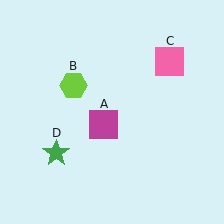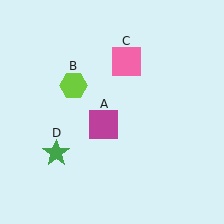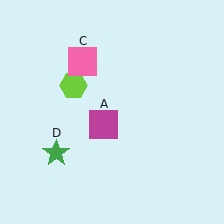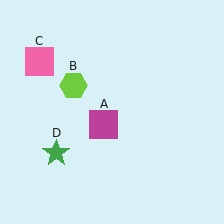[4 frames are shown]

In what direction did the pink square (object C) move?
The pink square (object C) moved left.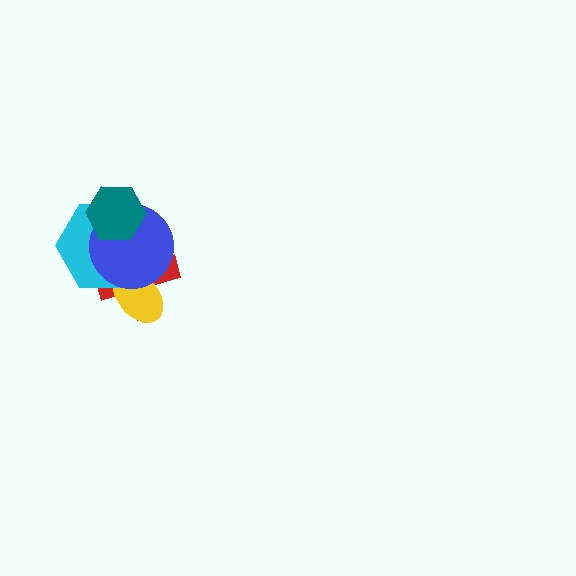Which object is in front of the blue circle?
The teal hexagon is in front of the blue circle.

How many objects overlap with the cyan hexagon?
4 objects overlap with the cyan hexagon.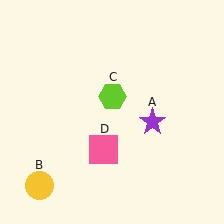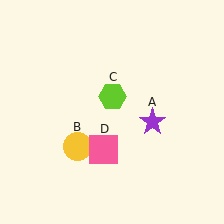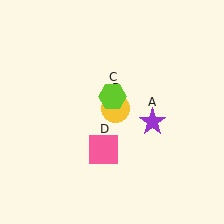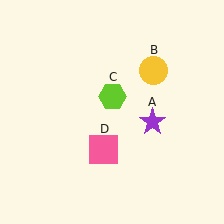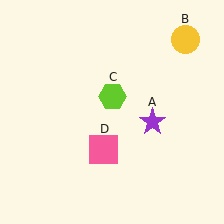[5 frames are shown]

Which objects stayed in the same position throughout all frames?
Purple star (object A) and lime hexagon (object C) and pink square (object D) remained stationary.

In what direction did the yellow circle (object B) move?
The yellow circle (object B) moved up and to the right.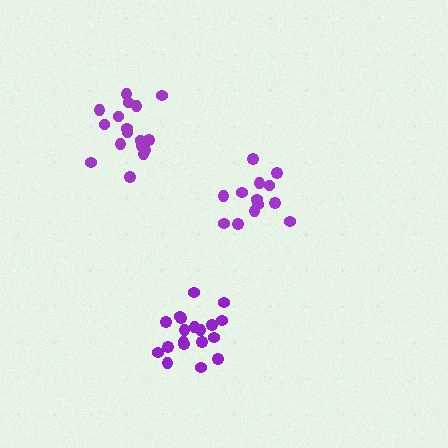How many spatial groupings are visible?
There are 3 spatial groupings.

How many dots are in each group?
Group 1: 19 dots, Group 2: 13 dots, Group 3: 17 dots (49 total).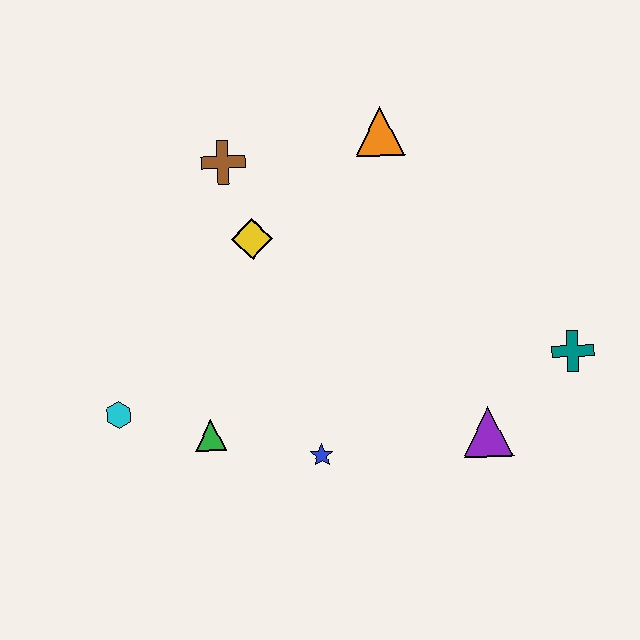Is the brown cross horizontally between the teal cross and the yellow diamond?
No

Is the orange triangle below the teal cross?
No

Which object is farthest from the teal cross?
The cyan hexagon is farthest from the teal cross.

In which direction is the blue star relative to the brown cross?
The blue star is below the brown cross.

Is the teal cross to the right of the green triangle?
Yes